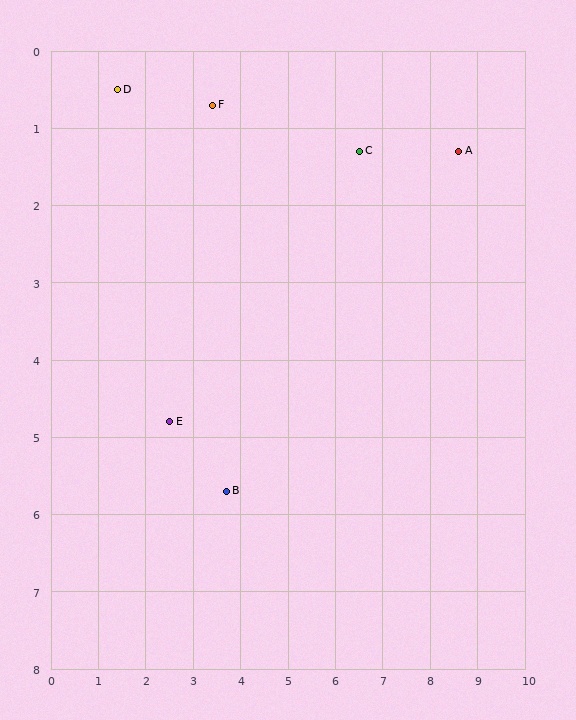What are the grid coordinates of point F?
Point F is at approximately (3.4, 0.7).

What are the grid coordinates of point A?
Point A is at approximately (8.6, 1.3).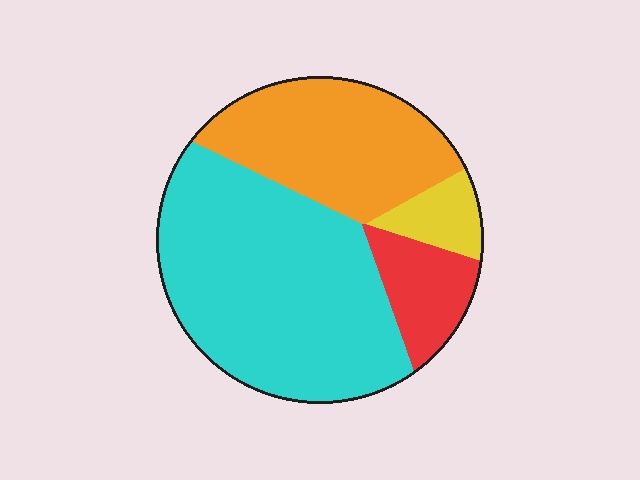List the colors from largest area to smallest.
From largest to smallest: cyan, orange, red, yellow.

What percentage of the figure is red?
Red takes up about one tenth (1/10) of the figure.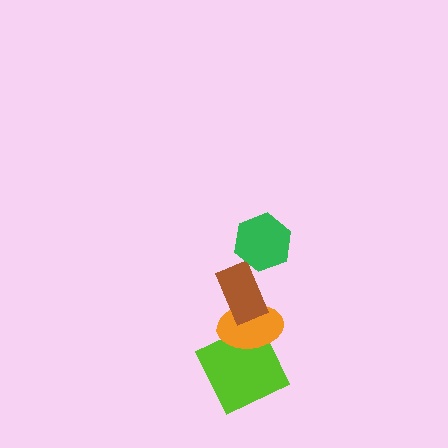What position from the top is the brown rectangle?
The brown rectangle is 2nd from the top.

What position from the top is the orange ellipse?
The orange ellipse is 3rd from the top.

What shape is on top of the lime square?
The orange ellipse is on top of the lime square.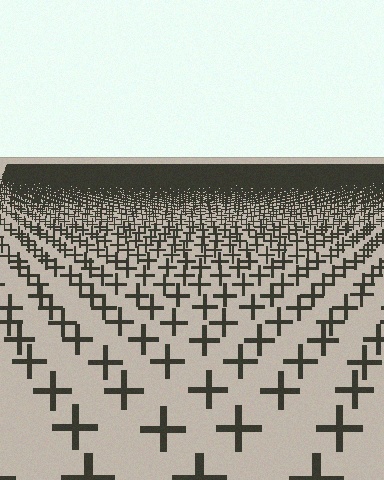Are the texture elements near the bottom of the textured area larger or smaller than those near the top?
Larger. Near the bottom, elements are closer to the viewer and appear at a bigger on-screen size.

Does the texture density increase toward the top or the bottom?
Density increases toward the top.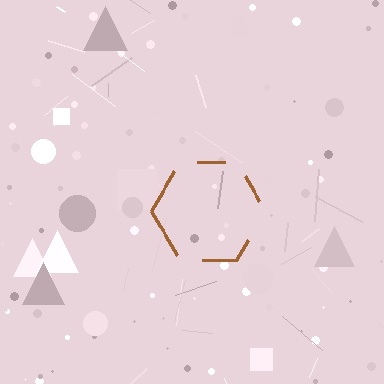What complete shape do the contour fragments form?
The contour fragments form a hexagon.